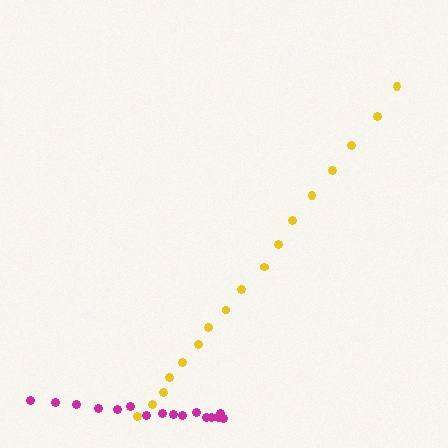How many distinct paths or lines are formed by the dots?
There are 2 distinct paths.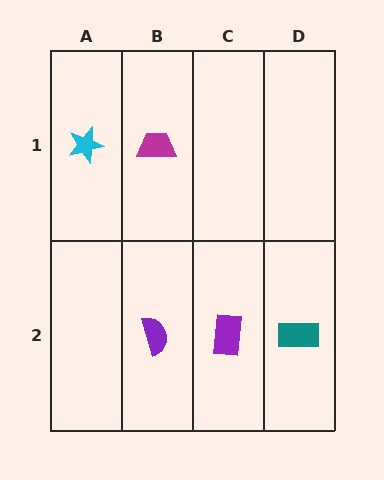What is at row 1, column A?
A cyan star.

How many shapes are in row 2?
3 shapes.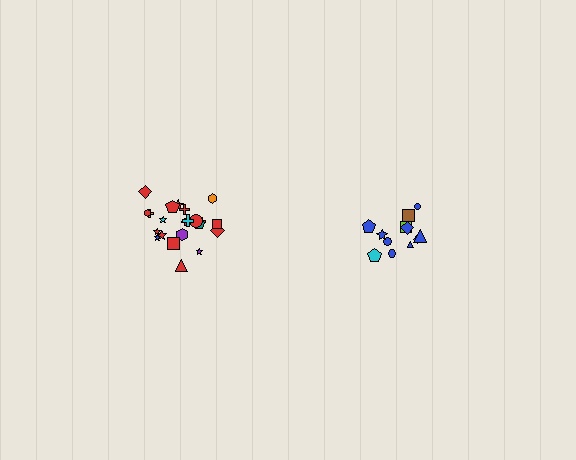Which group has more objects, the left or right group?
The left group.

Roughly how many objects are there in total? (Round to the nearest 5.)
Roughly 35 objects in total.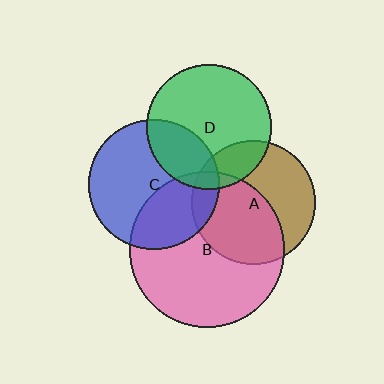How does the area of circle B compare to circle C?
Approximately 1.4 times.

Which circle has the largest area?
Circle B (pink).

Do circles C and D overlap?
Yes.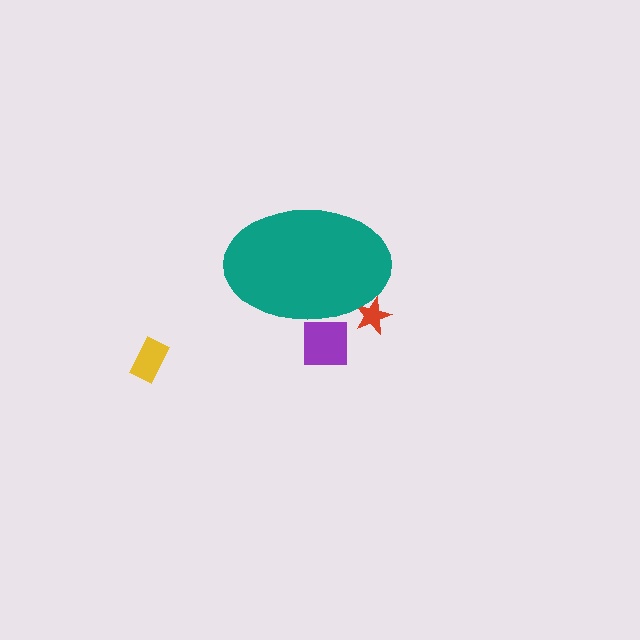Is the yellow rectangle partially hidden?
No, the yellow rectangle is fully visible.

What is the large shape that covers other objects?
A teal ellipse.